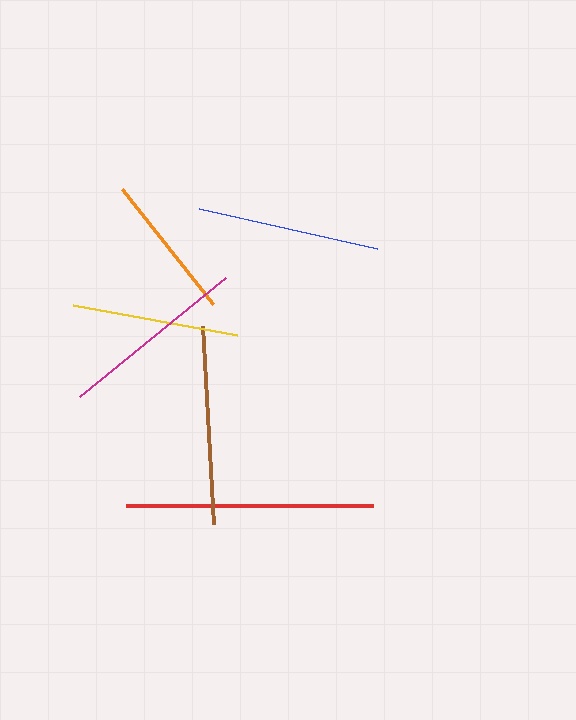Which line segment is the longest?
The red line is the longest at approximately 247 pixels.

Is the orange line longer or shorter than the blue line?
The blue line is longer than the orange line.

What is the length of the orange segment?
The orange segment is approximately 146 pixels long.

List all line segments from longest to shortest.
From longest to shortest: red, brown, magenta, blue, yellow, orange.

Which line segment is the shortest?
The orange line is the shortest at approximately 146 pixels.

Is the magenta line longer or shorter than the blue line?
The magenta line is longer than the blue line.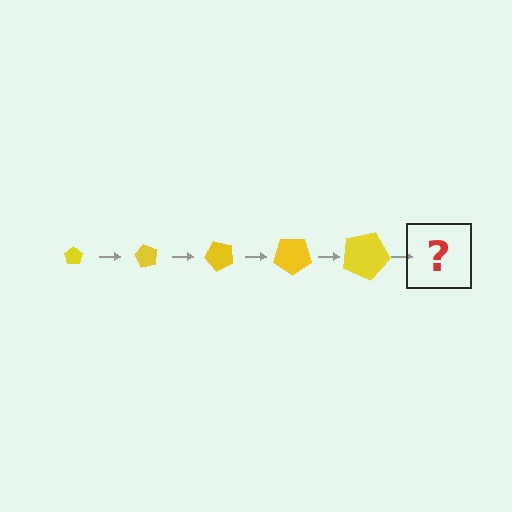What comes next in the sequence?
The next element should be a pentagon, larger than the previous one and rotated 300 degrees from the start.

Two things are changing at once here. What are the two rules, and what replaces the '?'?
The two rules are that the pentagon grows larger each step and it rotates 60 degrees each step. The '?' should be a pentagon, larger than the previous one and rotated 300 degrees from the start.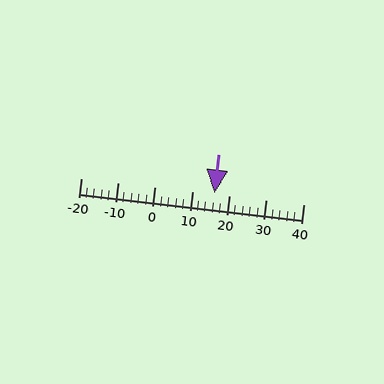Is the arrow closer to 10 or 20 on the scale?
The arrow is closer to 20.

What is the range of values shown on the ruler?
The ruler shows values from -20 to 40.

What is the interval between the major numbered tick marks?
The major tick marks are spaced 10 units apart.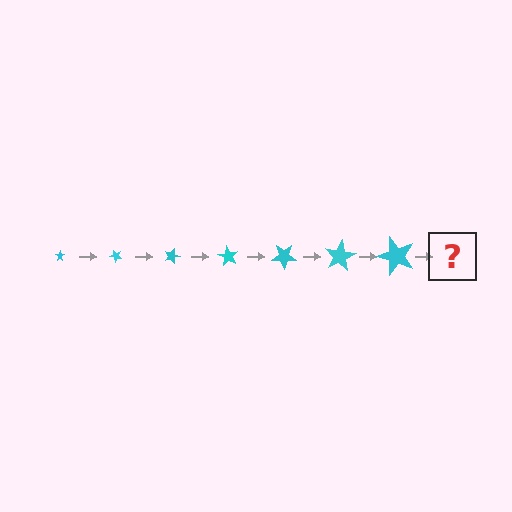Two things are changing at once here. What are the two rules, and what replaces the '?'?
The two rules are that the star grows larger each step and it rotates 45 degrees each step. The '?' should be a star, larger than the previous one and rotated 315 degrees from the start.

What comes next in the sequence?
The next element should be a star, larger than the previous one and rotated 315 degrees from the start.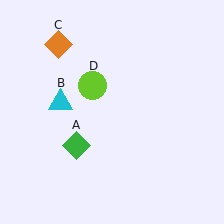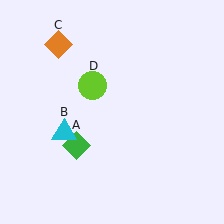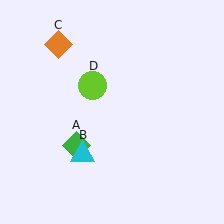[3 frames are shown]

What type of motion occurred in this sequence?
The cyan triangle (object B) rotated counterclockwise around the center of the scene.